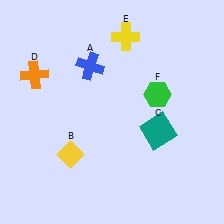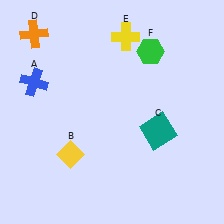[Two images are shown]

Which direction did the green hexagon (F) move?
The green hexagon (F) moved up.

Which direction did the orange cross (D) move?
The orange cross (D) moved up.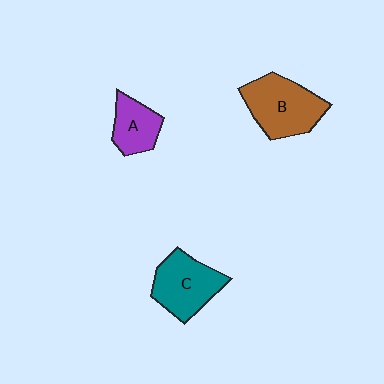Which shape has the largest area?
Shape B (brown).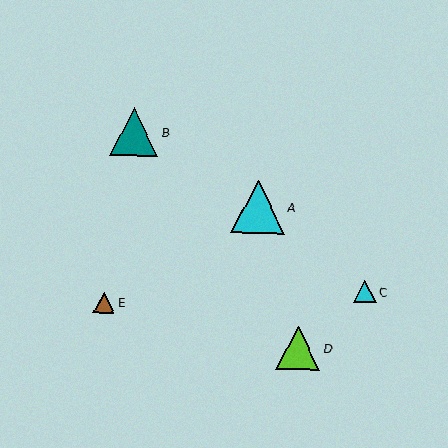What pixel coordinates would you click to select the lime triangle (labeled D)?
Click at (298, 348) to select the lime triangle D.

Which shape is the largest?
The cyan triangle (labeled A) is the largest.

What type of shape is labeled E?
Shape E is a brown triangle.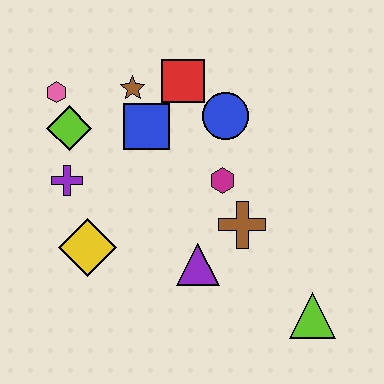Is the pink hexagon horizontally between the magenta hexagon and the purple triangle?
No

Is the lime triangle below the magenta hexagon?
Yes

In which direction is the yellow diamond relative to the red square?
The yellow diamond is below the red square.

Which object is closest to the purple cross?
The lime diamond is closest to the purple cross.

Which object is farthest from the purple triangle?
The pink hexagon is farthest from the purple triangle.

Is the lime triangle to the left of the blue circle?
No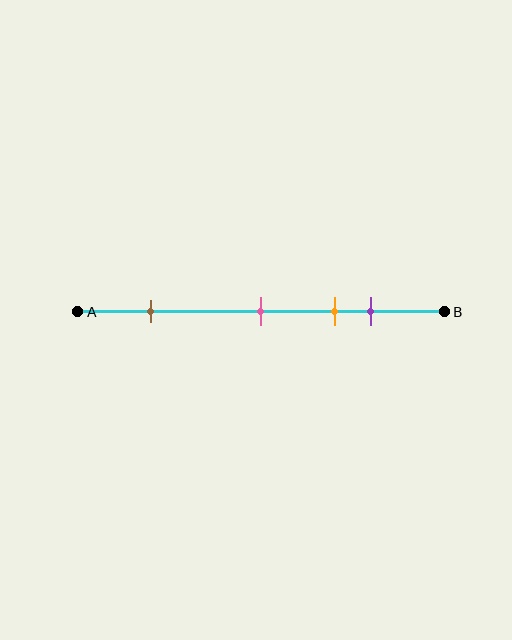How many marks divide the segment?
There are 4 marks dividing the segment.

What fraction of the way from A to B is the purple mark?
The purple mark is approximately 80% (0.8) of the way from A to B.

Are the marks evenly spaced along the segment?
No, the marks are not evenly spaced.